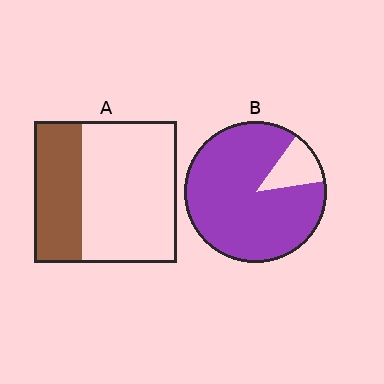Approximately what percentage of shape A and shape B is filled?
A is approximately 35% and B is approximately 90%.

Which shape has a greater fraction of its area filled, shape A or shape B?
Shape B.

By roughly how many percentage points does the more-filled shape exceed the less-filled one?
By roughly 55 percentage points (B over A).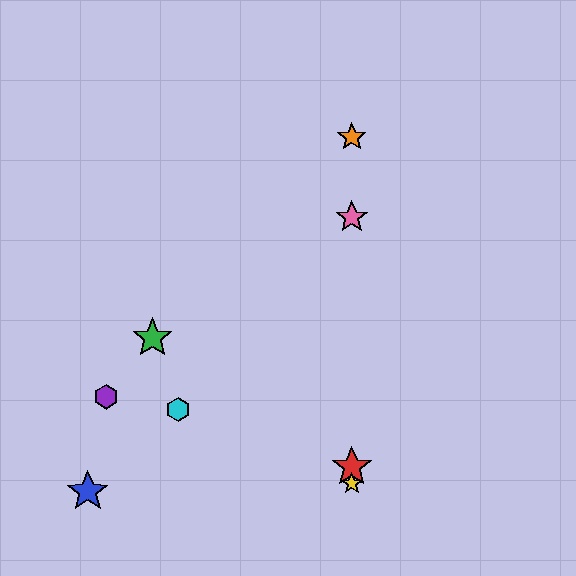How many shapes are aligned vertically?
4 shapes (the red star, the yellow star, the orange star, the pink star) are aligned vertically.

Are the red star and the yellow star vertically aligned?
Yes, both are at x≈352.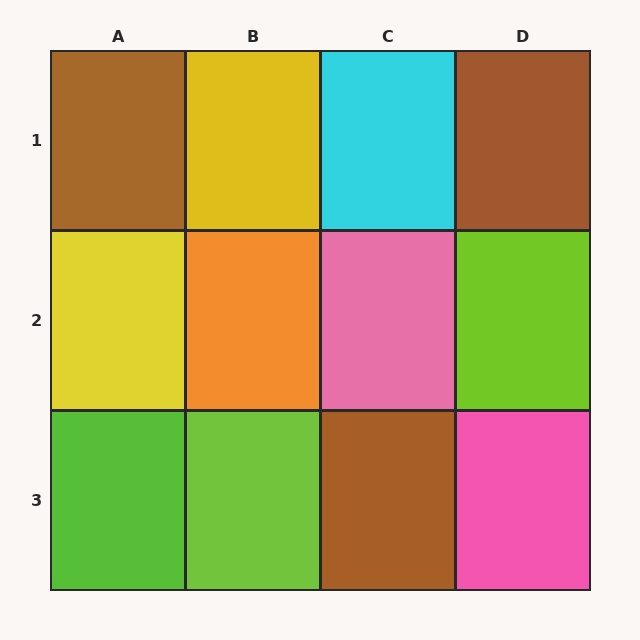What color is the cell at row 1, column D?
Brown.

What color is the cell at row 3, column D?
Pink.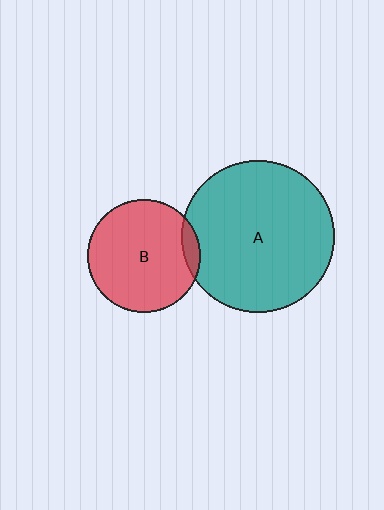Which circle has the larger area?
Circle A (teal).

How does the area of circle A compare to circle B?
Approximately 1.8 times.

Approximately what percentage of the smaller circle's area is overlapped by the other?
Approximately 5%.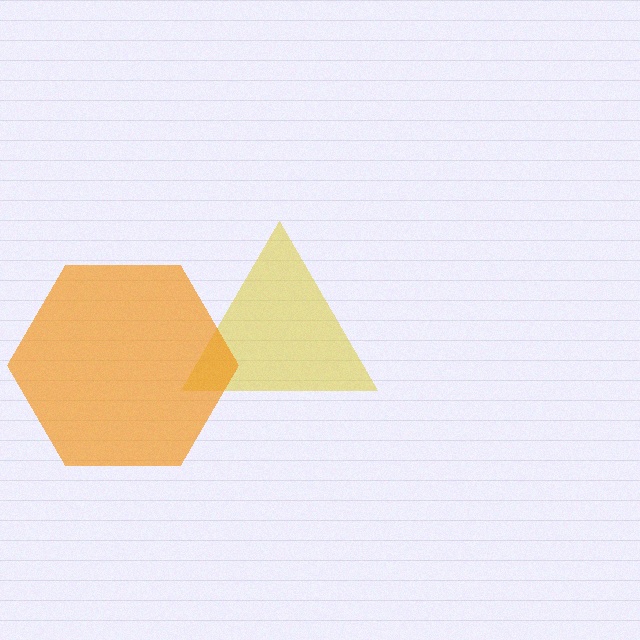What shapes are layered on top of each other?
The layered shapes are: a yellow triangle, an orange hexagon.